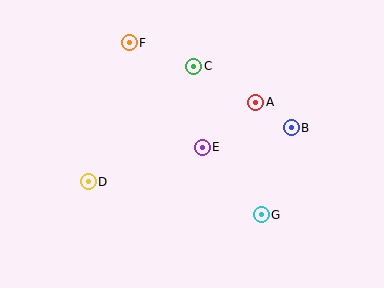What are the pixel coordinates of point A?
Point A is at (256, 102).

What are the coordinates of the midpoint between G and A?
The midpoint between G and A is at (259, 159).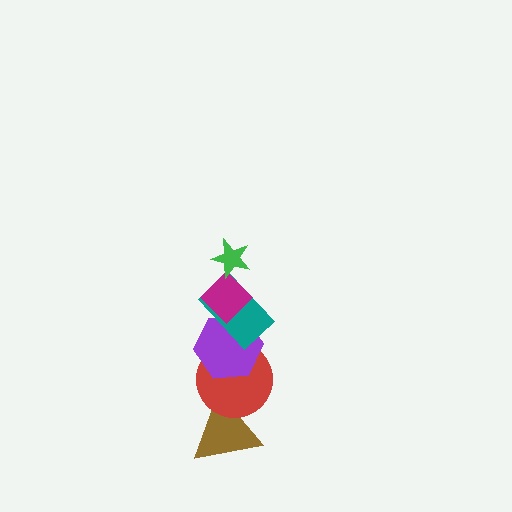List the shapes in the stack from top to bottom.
From top to bottom: the green star, the magenta diamond, the teal rectangle, the purple hexagon, the red circle, the brown triangle.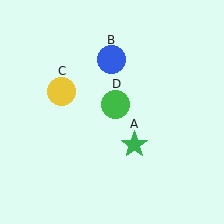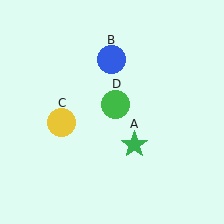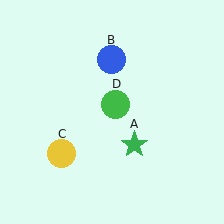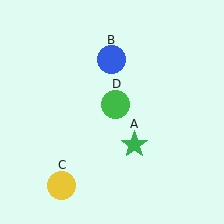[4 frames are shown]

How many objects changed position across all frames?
1 object changed position: yellow circle (object C).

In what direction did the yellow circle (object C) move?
The yellow circle (object C) moved down.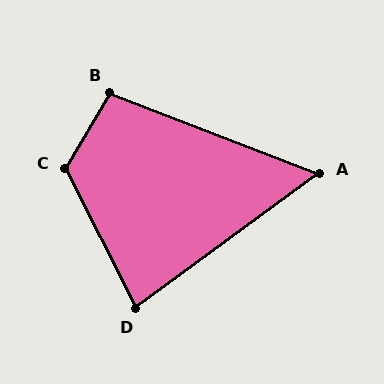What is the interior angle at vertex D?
Approximately 81 degrees (acute).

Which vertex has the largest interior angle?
C, at approximately 123 degrees.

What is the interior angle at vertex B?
Approximately 99 degrees (obtuse).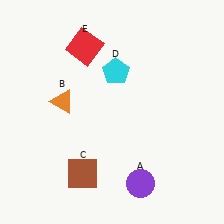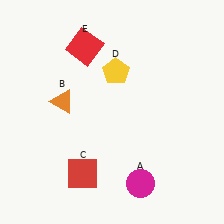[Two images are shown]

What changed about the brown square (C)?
In Image 1, C is brown. In Image 2, it changed to red.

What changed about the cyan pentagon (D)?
In Image 1, D is cyan. In Image 2, it changed to yellow.